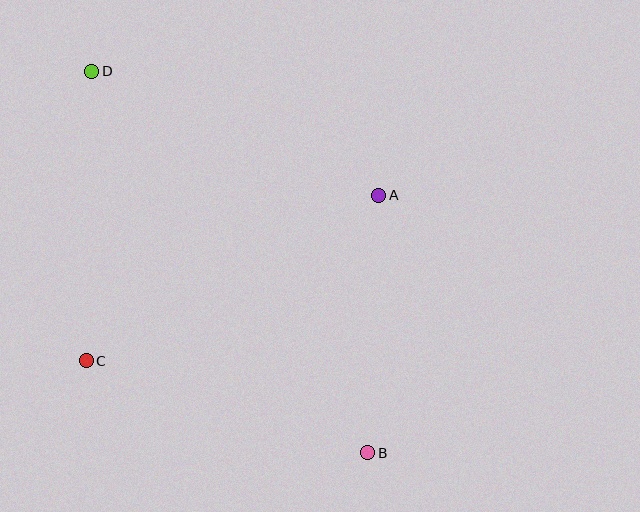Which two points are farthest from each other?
Points B and D are farthest from each other.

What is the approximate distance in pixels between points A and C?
The distance between A and C is approximately 336 pixels.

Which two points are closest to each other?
Points A and B are closest to each other.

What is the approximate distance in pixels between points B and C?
The distance between B and C is approximately 296 pixels.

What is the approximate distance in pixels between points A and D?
The distance between A and D is approximately 313 pixels.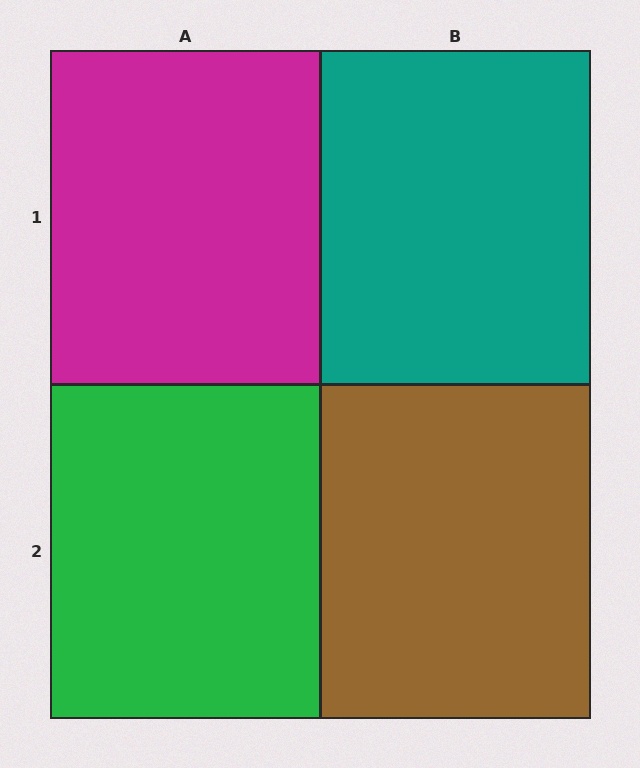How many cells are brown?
1 cell is brown.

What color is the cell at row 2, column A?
Green.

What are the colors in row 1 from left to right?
Magenta, teal.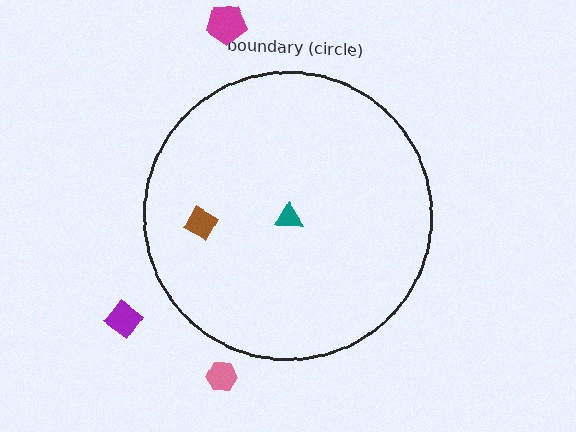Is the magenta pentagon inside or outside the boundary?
Outside.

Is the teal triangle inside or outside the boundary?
Inside.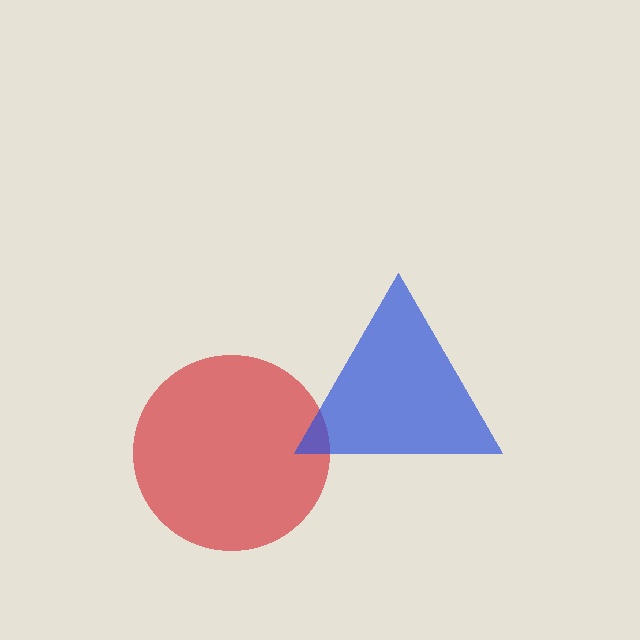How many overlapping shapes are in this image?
There are 2 overlapping shapes in the image.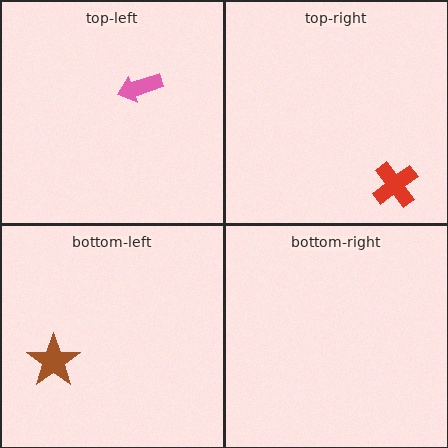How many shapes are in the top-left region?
1.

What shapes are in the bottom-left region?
The brown star.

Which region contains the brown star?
The bottom-left region.